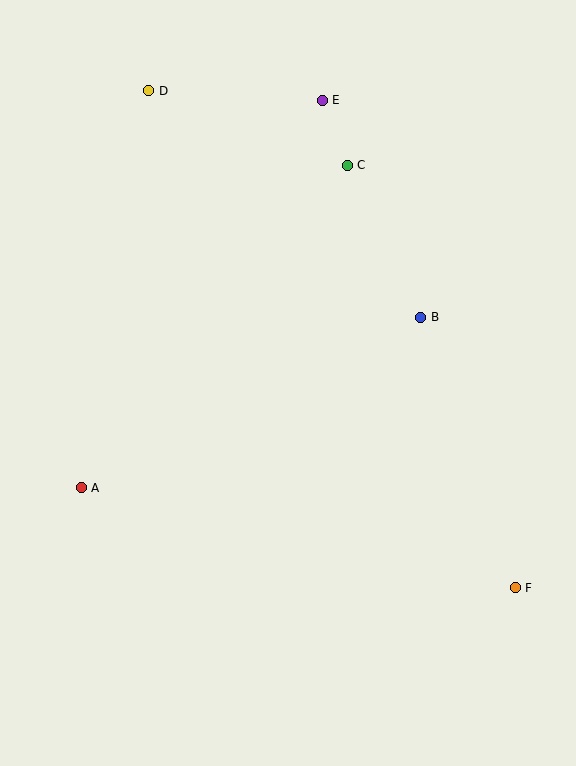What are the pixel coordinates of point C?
Point C is at (347, 165).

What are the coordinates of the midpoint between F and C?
The midpoint between F and C is at (431, 376).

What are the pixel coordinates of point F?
Point F is at (515, 588).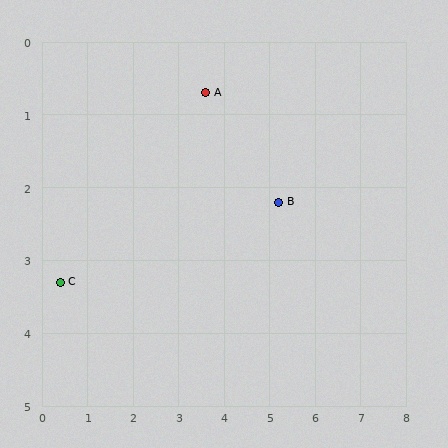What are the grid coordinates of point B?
Point B is at approximately (5.2, 2.2).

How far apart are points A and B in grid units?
Points A and B are about 2.2 grid units apart.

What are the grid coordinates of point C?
Point C is at approximately (0.4, 3.3).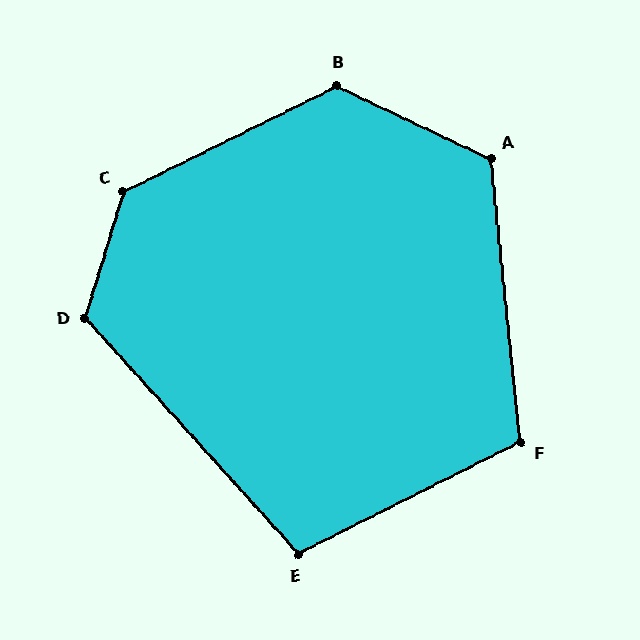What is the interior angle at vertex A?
Approximately 121 degrees (obtuse).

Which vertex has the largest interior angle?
C, at approximately 133 degrees.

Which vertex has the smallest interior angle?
E, at approximately 105 degrees.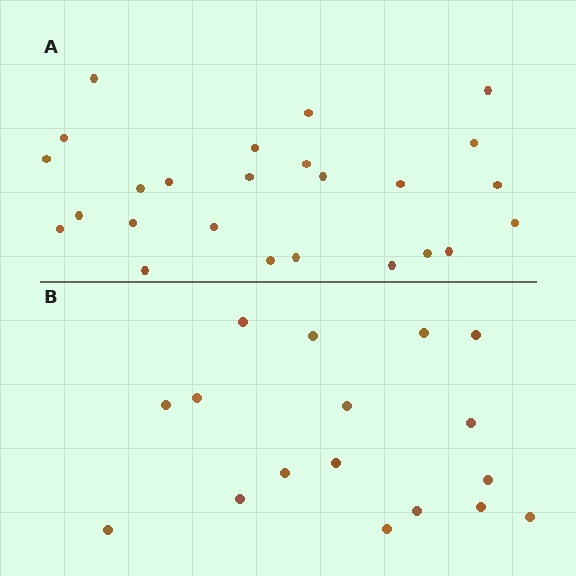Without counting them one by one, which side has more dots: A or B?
Region A (the top region) has more dots.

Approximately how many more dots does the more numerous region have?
Region A has roughly 8 or so more dots than region B.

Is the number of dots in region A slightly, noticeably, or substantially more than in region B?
Region A has substantially more. The ratio is roughly 1.5 to 1.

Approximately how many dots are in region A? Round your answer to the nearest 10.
About 20 dots. (The exact count is 25, which rounds to 20.)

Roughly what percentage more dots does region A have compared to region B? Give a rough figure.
About 45% more.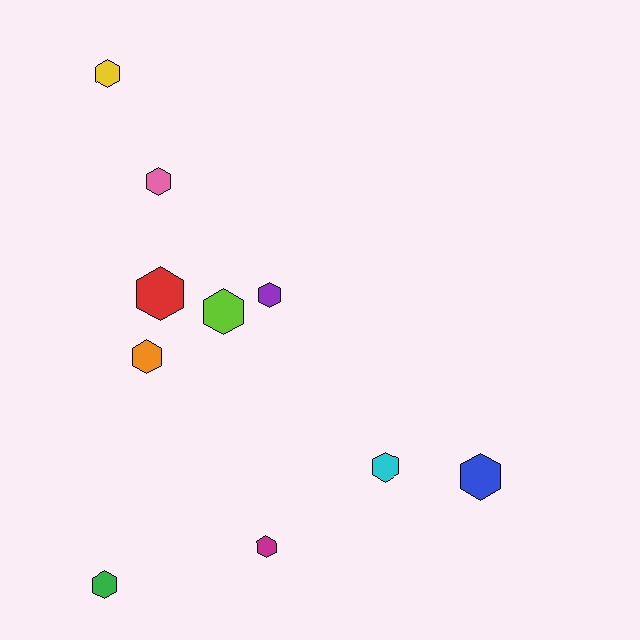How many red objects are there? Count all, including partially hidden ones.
There is 1 red object.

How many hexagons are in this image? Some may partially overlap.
There are 10 hexagons.